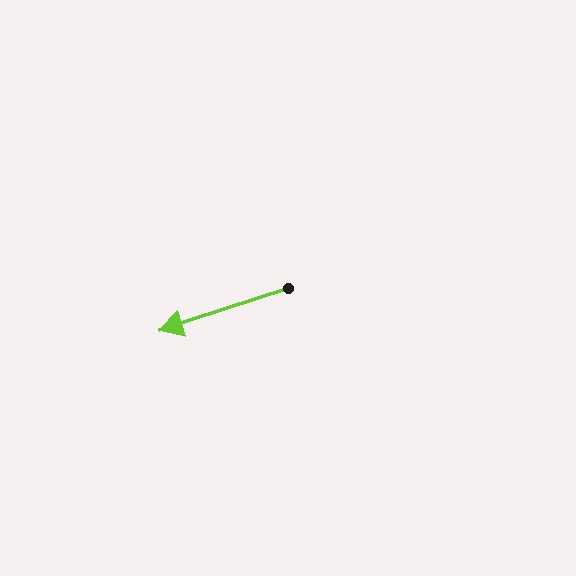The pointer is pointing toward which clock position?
Roughly 8 o'clock.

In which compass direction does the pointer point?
West.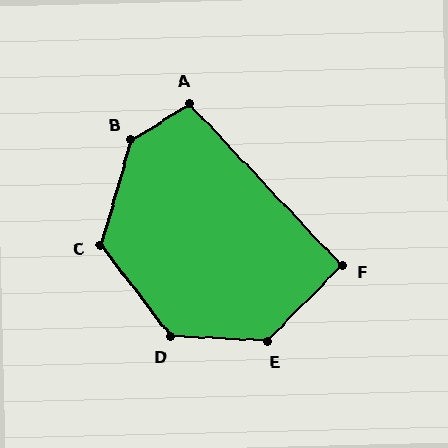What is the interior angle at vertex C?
Approximately 127 degrees (obtuse).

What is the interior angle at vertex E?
Approximately 132 degrees (obtuse).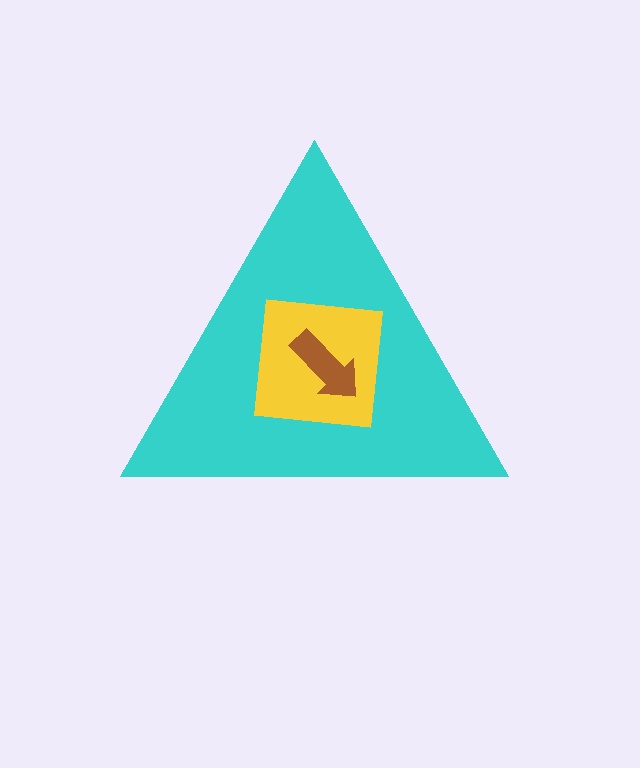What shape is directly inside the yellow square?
The brown arrow.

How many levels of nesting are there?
3.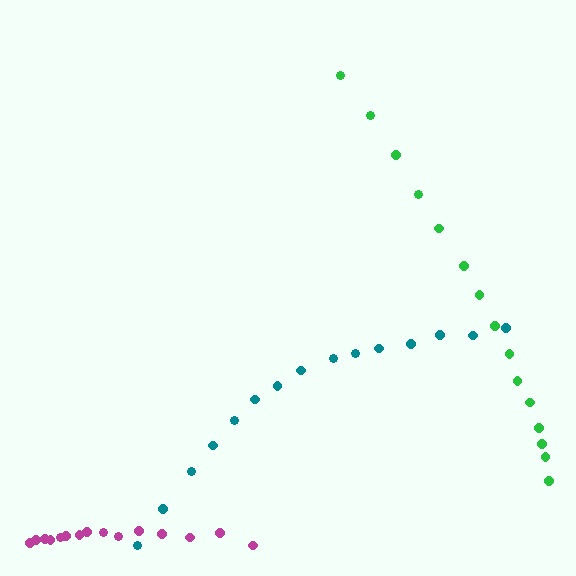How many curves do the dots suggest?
There are 3 distinct paths.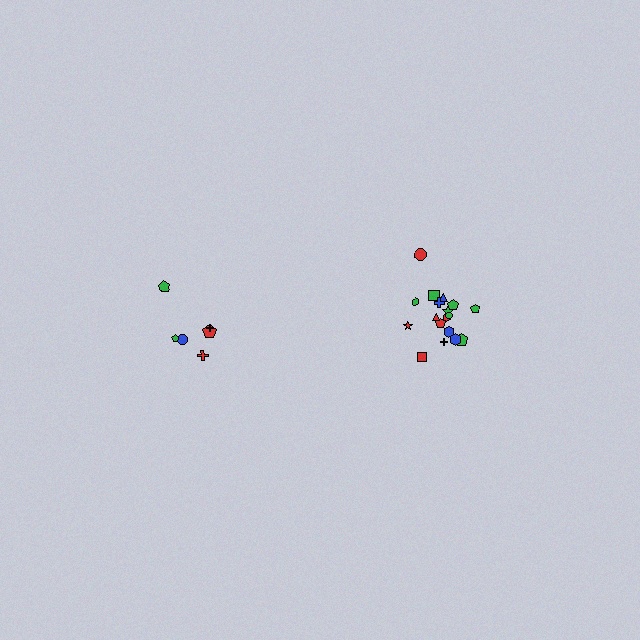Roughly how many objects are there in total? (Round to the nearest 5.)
Roughly 25 objects in total.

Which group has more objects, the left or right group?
The right group.